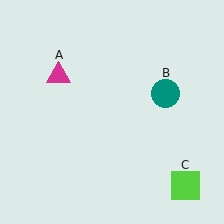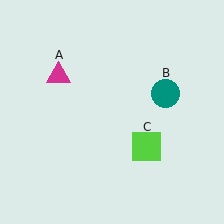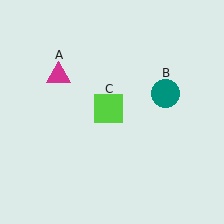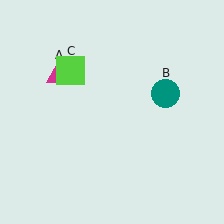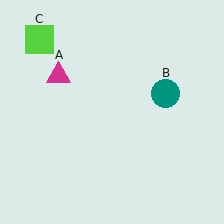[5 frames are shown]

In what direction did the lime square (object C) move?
The lime square (object C) moved up and to the left.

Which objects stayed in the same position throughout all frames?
Magenta triangle (object A) and teal circle (object B) remained stationary.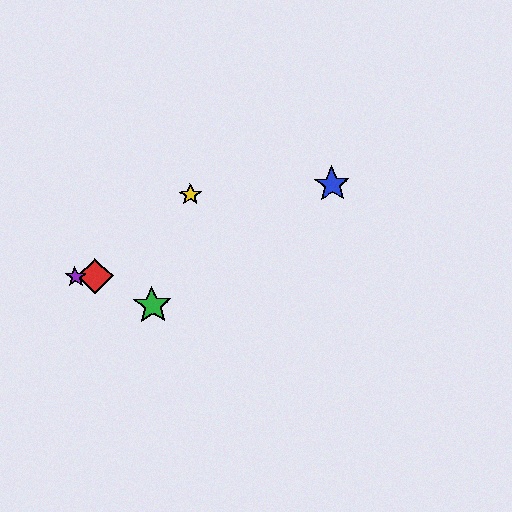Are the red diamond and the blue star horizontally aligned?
No, the red diamond is at y≈276 and the blue star is at y≈184.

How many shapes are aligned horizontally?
2 shapes (the red diamond, the purple star) are aligned horizontally.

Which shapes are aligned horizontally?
The red diamond, the purple star are aligned horizontally.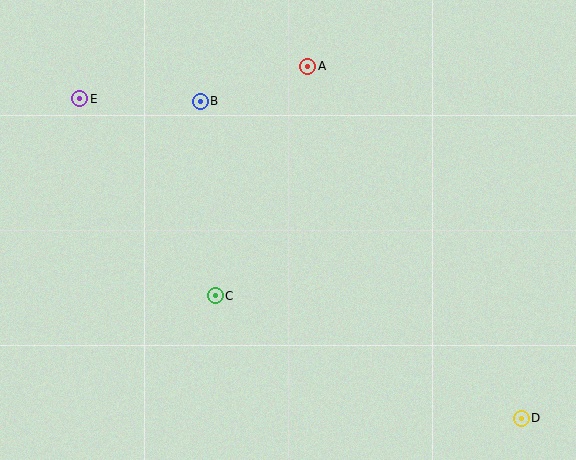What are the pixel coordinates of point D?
Point D is at (521, 418).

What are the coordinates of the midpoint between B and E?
The midpoint between B and E is at (140, 100).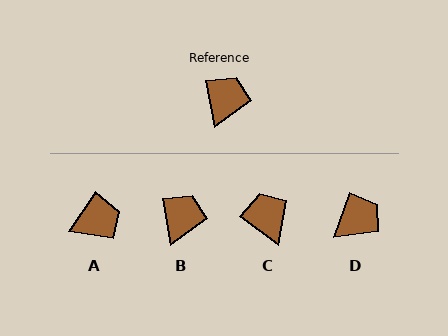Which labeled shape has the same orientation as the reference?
B.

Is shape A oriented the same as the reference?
No, it is off by about 45 degrees.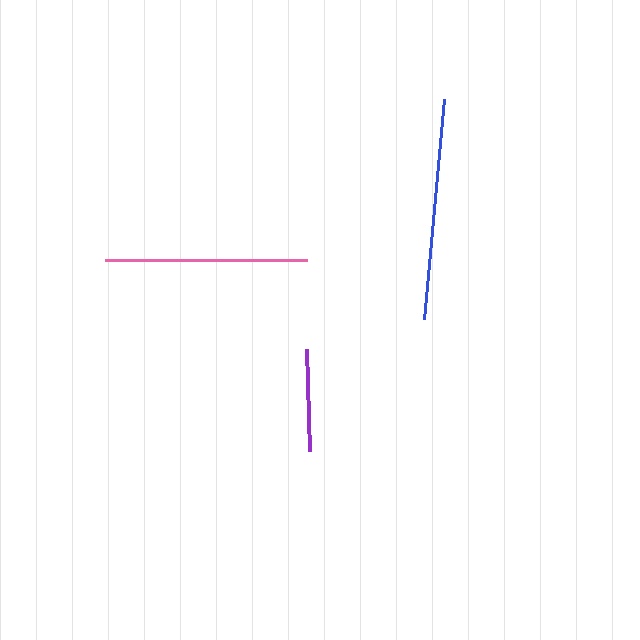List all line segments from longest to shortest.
From longest to shortest: blue, pink, purple.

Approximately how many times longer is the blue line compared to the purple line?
The blue line is approximately 2.2 times the length of the purple line.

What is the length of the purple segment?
The purple segment is approximately 102 pixels long.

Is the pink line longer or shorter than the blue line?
The blue line is longer than the pink line.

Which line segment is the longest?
The blue line is the longest at approximately 220 pixels.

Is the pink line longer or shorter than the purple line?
The pink line is longer than the purple line.